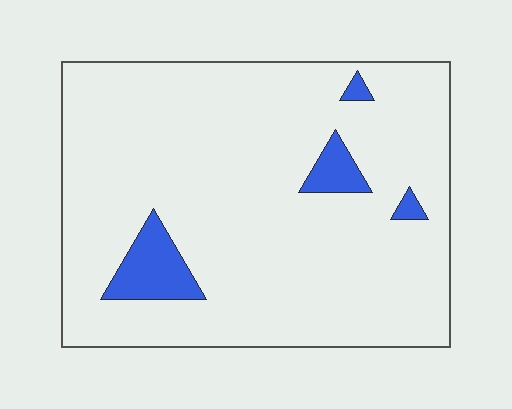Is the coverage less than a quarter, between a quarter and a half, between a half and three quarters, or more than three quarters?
Less than a quarter.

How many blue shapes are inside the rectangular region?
4.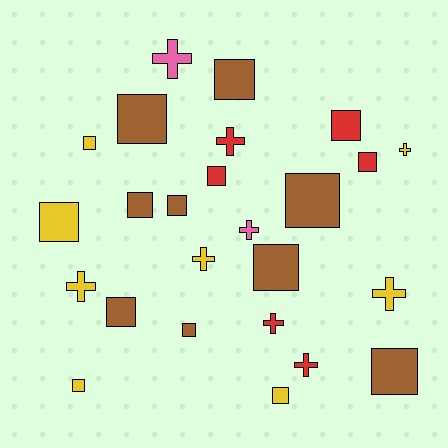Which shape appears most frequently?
Square, with 16 objects.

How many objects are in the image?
There are 25 objects.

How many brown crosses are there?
There are no brown crosses.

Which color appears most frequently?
Brown, with 9 objects.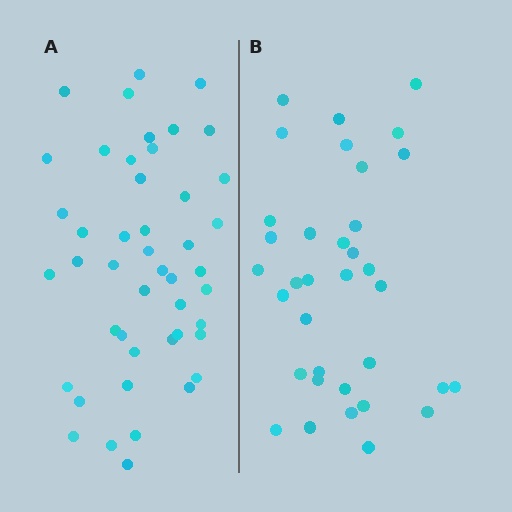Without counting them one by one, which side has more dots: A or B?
Region A (the left region) has more dots.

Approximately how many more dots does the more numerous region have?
Region A has roughly 12 or so more dots than region B.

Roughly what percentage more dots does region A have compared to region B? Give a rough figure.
About 30% more.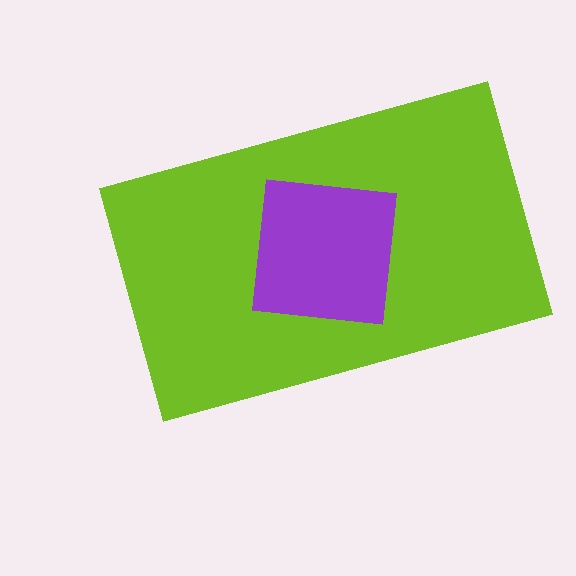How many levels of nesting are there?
2.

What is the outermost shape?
The lime rectangle.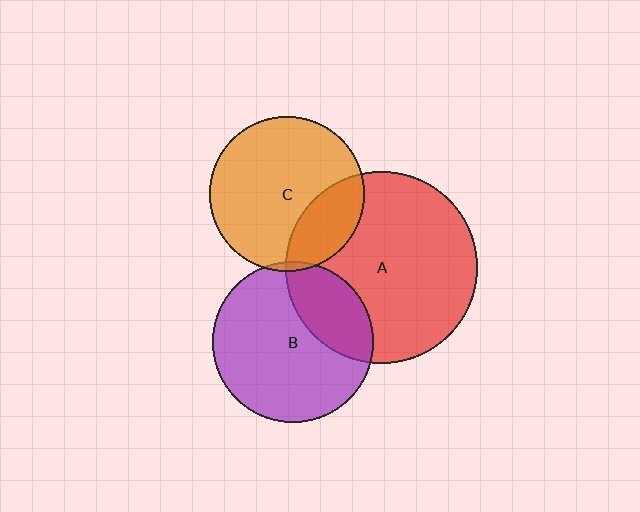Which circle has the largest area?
Circle A (red).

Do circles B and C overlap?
Yes.